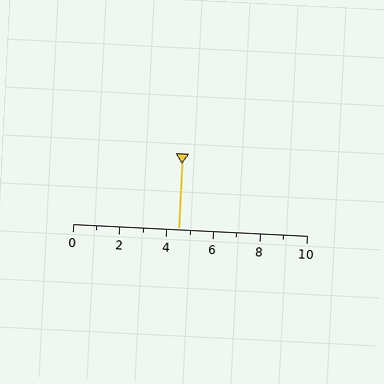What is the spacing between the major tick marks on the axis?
The major ticks are spaced 2 apart.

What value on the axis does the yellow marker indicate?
The marker indicates approximately 4.5.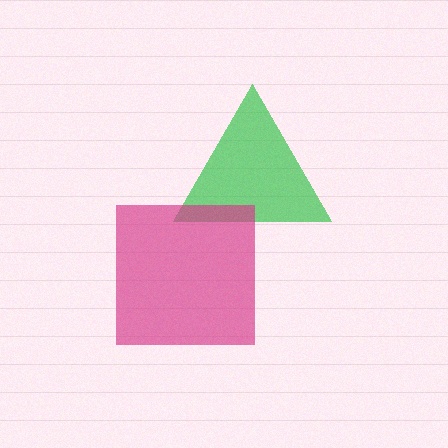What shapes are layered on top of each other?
The layered shapes are: a green triangle, a magenta square.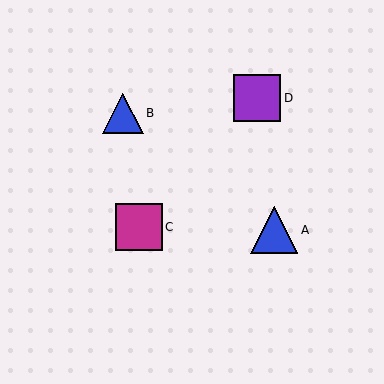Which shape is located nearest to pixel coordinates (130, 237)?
The magenta square (labeled C) at (139, 227) is nearest to that location.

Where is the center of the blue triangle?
The center of the blue triangle is at (123, 113).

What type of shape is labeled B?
Shape B is a blue triangle.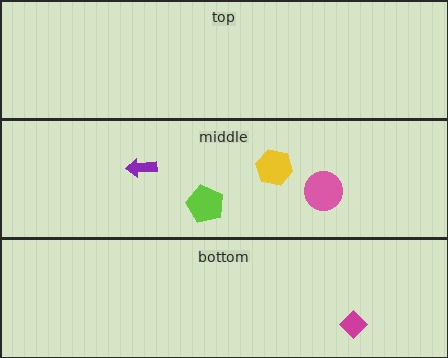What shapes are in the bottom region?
The magenta diamond.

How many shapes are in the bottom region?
1.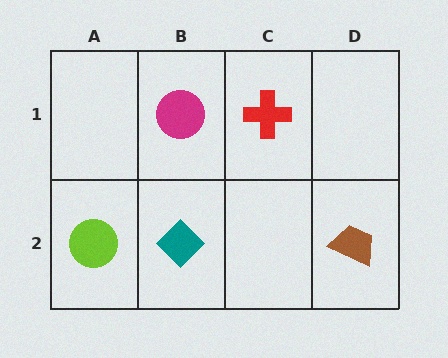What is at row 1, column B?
A magenta circle.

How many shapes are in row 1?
2 shapes.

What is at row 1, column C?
A red cross.